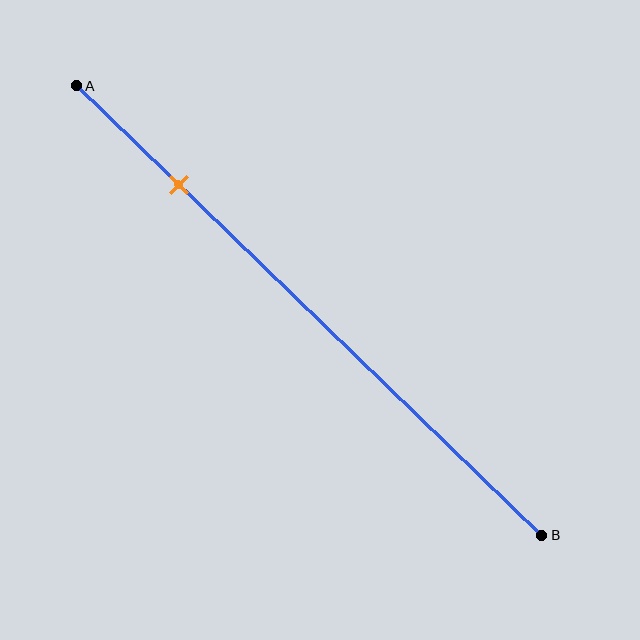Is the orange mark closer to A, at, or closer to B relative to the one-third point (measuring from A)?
The orange mark is closer to point A than the one-third point of segment AB.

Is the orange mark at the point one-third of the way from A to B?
No, the mark is at about 20% from A, not at the 33% one-third point.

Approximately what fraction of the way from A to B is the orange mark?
The orange mark is approximately 20% of the way from A to B.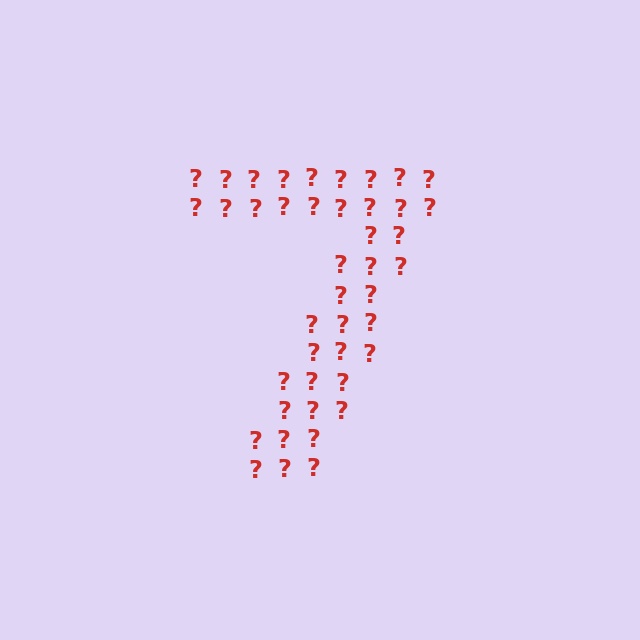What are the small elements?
The small elements are question marks.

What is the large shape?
The large shape is the digit 7.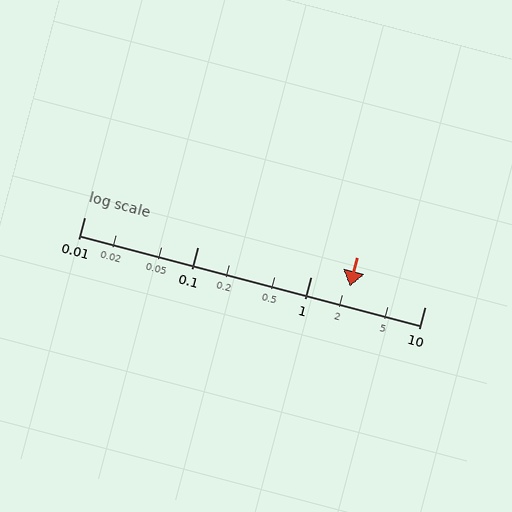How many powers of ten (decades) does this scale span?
The scale spans 3 decades, from 0.01 to 10.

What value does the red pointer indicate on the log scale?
The pointer indicates approximately 2.2.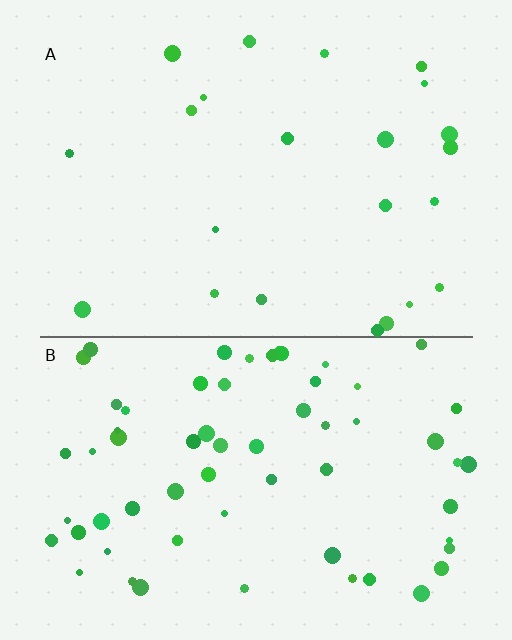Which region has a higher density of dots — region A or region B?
B (the bottom).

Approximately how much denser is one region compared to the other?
Approximately 2.8× — region B over region A.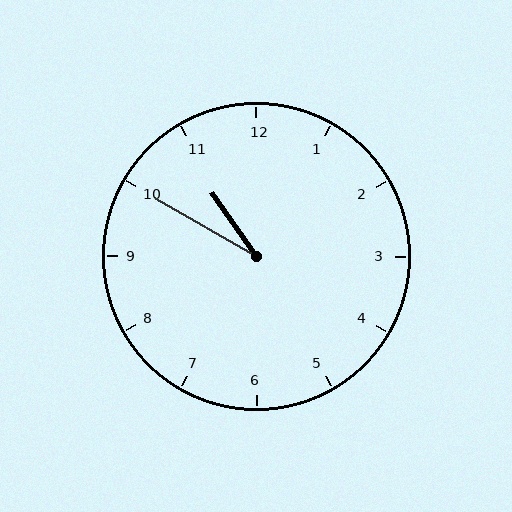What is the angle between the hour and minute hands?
Approximately 25 degrees.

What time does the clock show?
10:50.